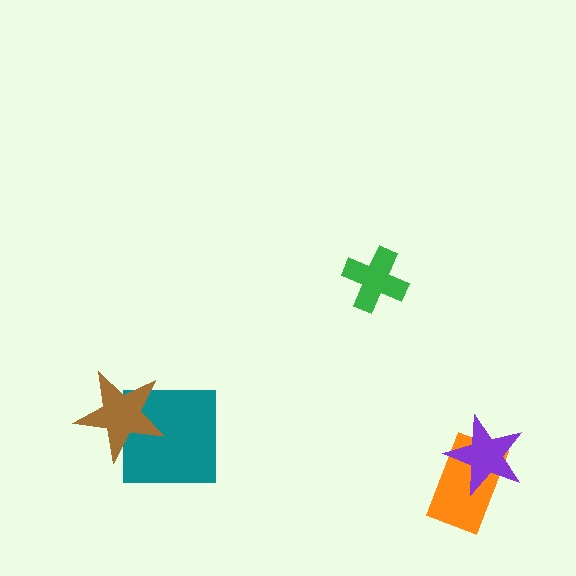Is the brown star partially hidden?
No, no other shape covers it.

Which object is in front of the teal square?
The brown star is in front of the teal square.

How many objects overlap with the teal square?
1 object overlaps with the teal square.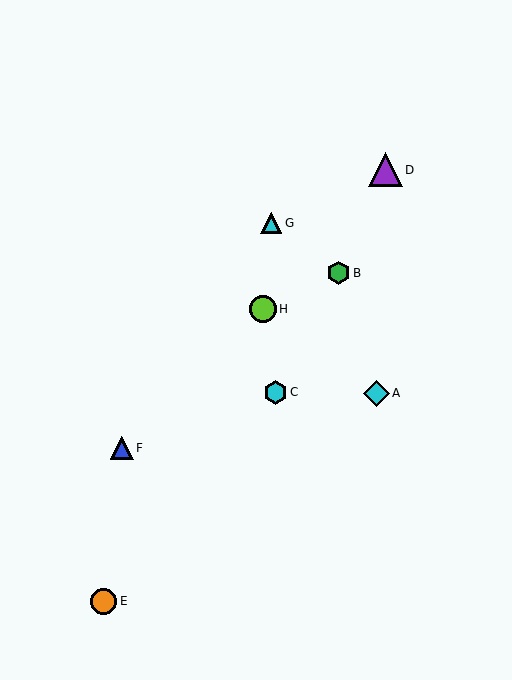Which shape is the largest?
The purple triangle (labeled D) is the largest.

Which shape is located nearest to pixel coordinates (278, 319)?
The lime circle (labeled H) at (263, 309) is nearest to that location.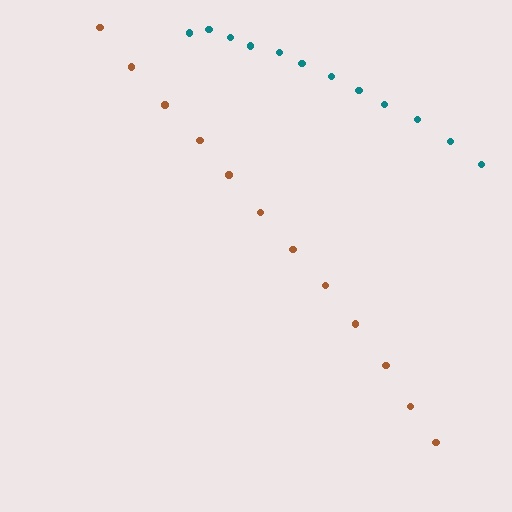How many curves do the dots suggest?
There are 2 distinct paths.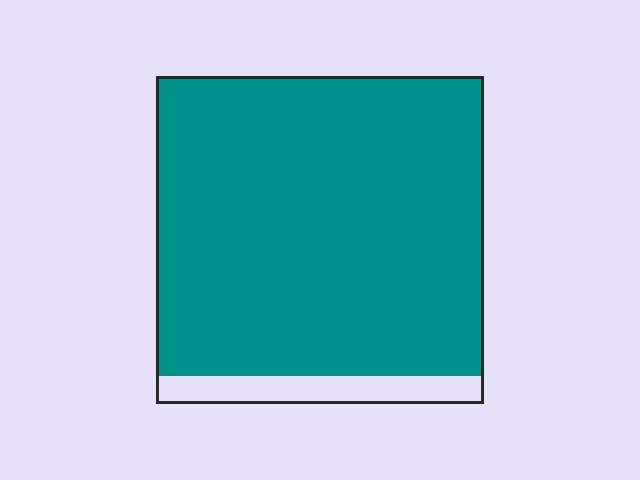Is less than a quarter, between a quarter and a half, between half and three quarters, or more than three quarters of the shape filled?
More than three quarters.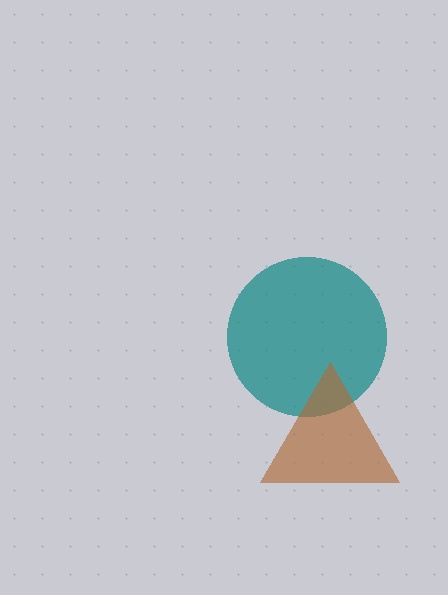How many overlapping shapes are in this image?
There are 2 overlapping shapes in the image.